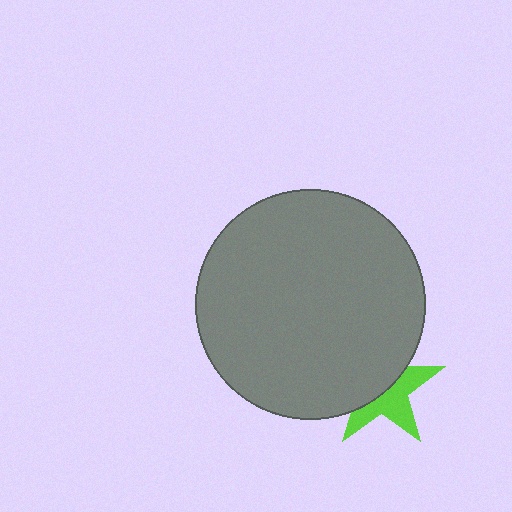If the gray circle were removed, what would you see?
You would see the complete lime star.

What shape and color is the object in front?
The object in front is a gray circle.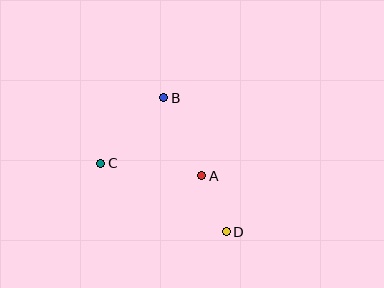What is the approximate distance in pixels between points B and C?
The distance between B and C is approximately 91 pixels.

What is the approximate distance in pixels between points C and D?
The distance between C and D is approximately 143 pixels.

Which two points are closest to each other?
Points A and D are closest to each other.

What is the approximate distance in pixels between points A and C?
The distance between A and C is approximately 102 pixels.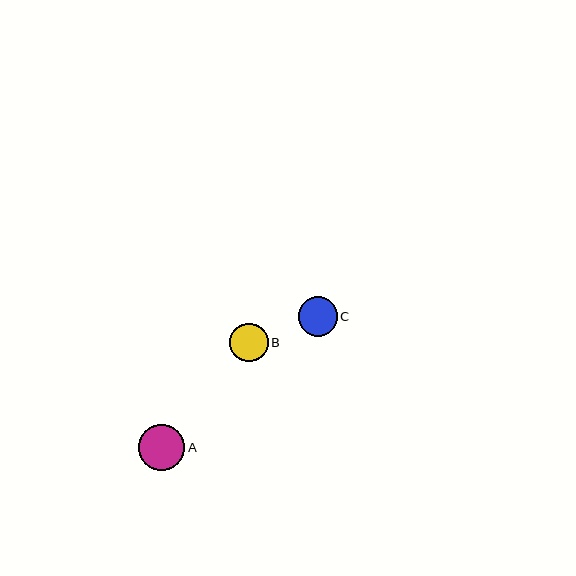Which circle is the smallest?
Circle B is the smallest with a size of approximately 39 pixels.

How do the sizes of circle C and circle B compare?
Circle C and circle B are approximately the same size.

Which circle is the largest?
Circle A is the largest with a size of approximately 46 pixels.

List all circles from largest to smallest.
From largest to smallest: A, C, B.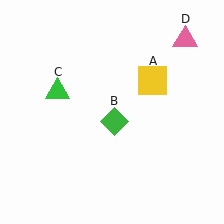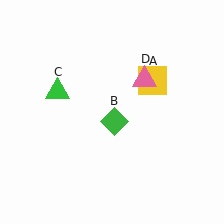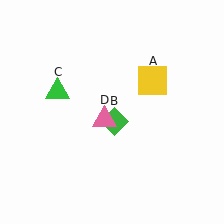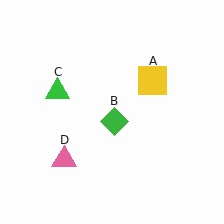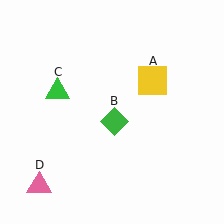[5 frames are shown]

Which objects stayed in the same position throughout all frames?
Yellow square (object A) and green diamond (object B) and green triangle (object C) remained stationary.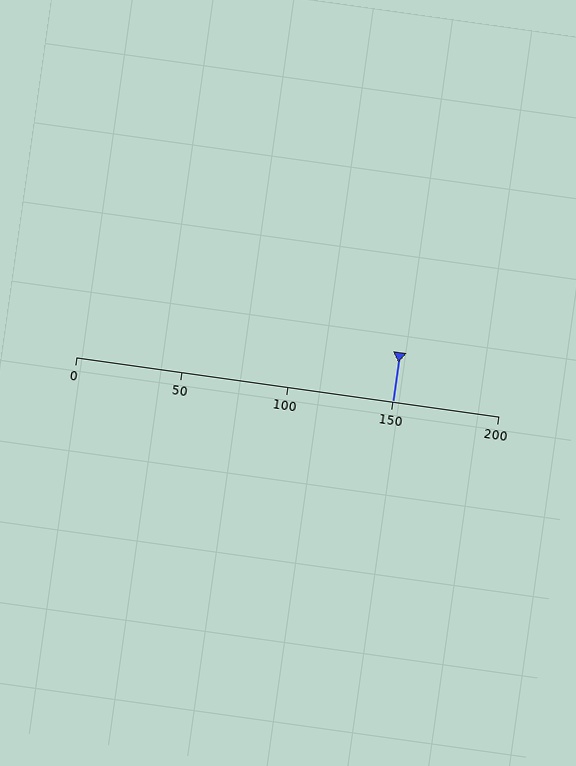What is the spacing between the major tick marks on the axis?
The major ticks are spaced 50 apart.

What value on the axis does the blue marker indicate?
The marker indicates approximately 150.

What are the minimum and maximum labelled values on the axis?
The axis runs from 0 to 200.